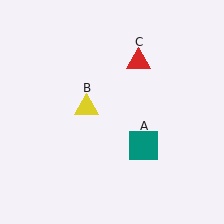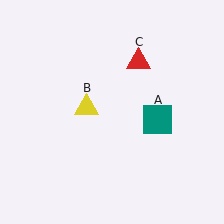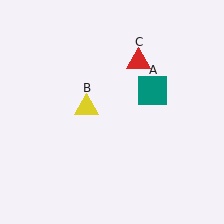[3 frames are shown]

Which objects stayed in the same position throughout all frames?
Yellow triangle (object B) and red triangle (object C) remained stationary.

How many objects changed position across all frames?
1 object changed position: teal square (object A).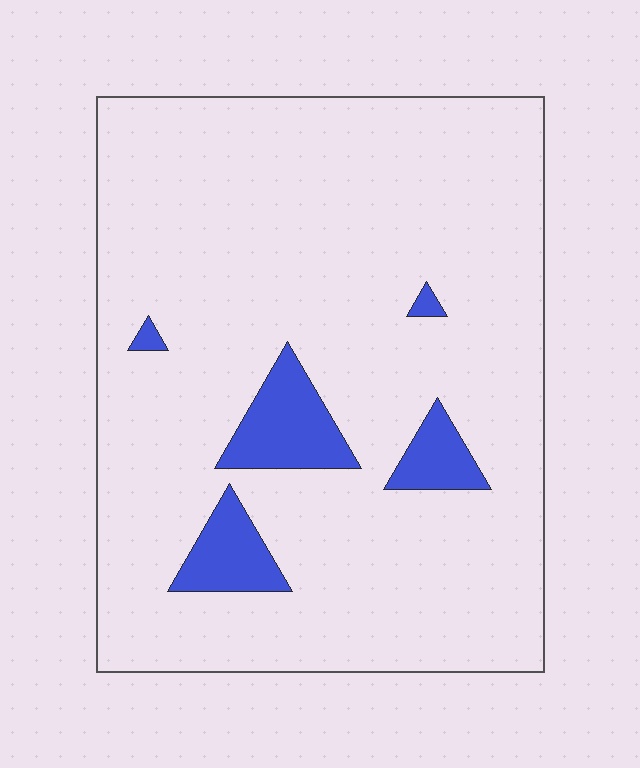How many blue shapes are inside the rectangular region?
5.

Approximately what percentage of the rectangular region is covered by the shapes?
Approximately 10%.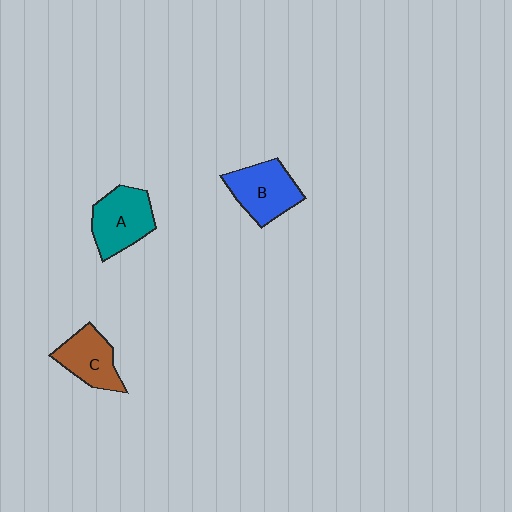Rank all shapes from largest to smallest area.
From largest to smallest: A (teal), B (blue), C (brown).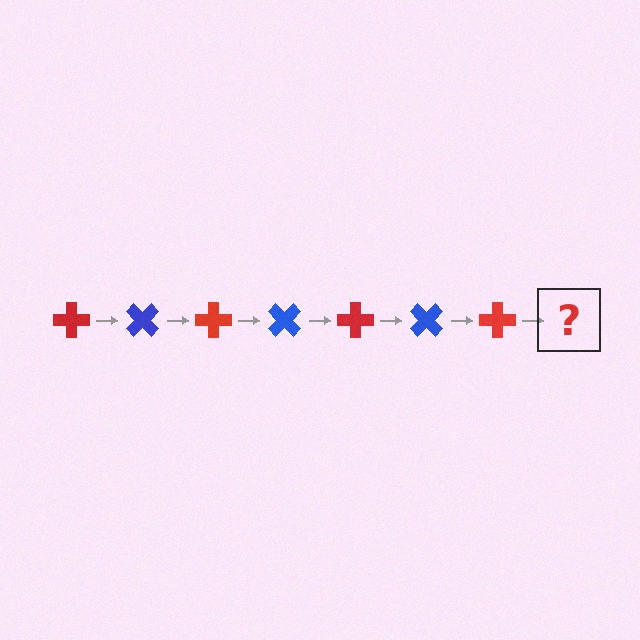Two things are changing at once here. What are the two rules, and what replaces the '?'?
The two rules are that it rotates 45 degrees each step and the color cycles through red and blue. The '?' should be a blue cross, rotated 315 degrees from the start.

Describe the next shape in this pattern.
It should be a blue cross, rotated 315 degrees from the start.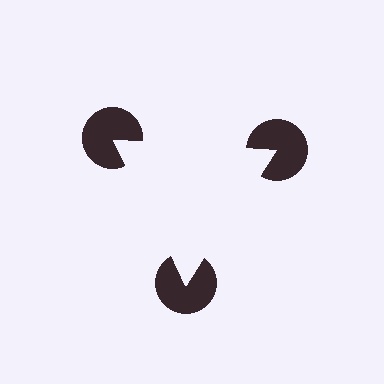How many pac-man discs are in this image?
There are 3 — one at each vertex of the illusory triangle.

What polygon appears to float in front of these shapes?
An illusory triangle — its edges are inferred from the aligned wedge cuts in the pac-man discs, not physically drawn.